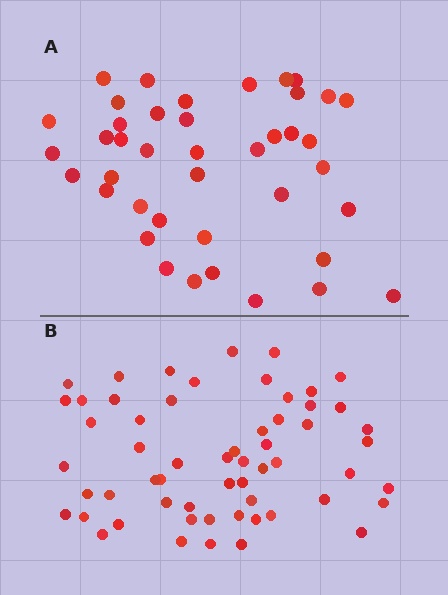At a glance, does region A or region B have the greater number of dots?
Region B (the bottom region) has more dots.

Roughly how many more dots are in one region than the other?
Region B has approximately 15 more dots than region A.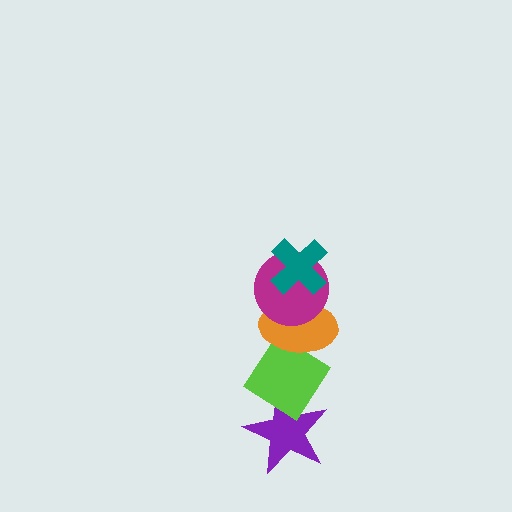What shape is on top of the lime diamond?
The orange ellipse is on top of the lime diamond.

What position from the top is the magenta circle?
The magenta circle is 2nd from the top.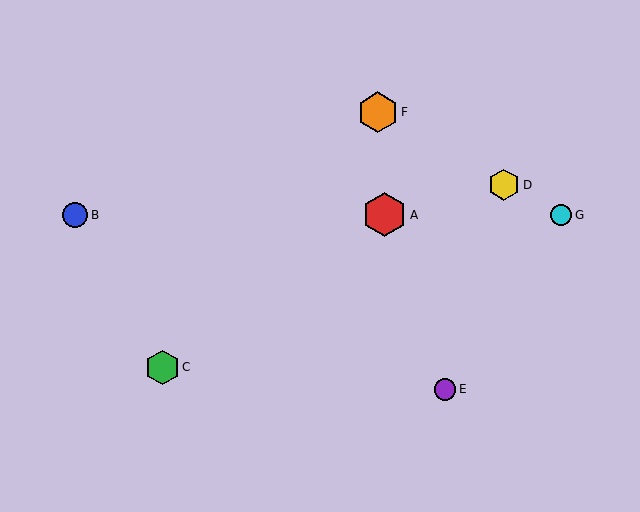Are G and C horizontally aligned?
No, G is at y≈215 and C is at y≈367.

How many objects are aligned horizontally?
3 objects (A, B, G) are aligned horizontally.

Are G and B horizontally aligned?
Yes, both are at y≈215.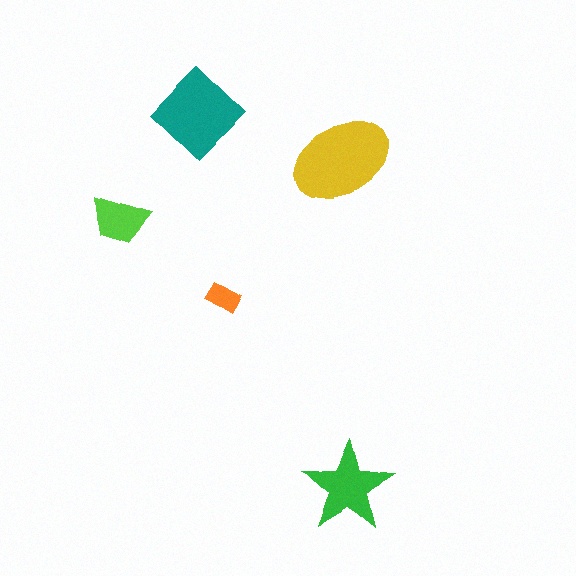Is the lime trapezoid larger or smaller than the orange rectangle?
Larger.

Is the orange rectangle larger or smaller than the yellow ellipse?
Smaller.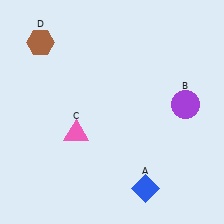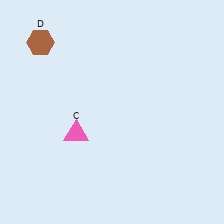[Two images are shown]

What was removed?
The purple circle (B), the blue diamond (A) were removed in Image 2.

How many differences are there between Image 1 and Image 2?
There are 2 differences between the two images.